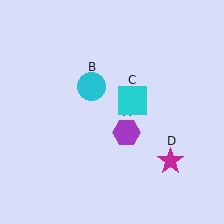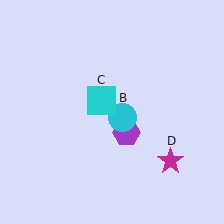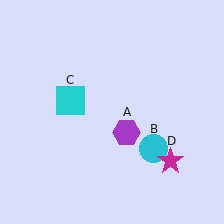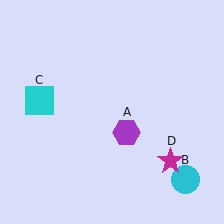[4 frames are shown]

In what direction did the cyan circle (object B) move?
The cyan circle (object B) moved down and to the right.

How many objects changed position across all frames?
2 objects changed position: cyan circle (object B), cyan square (object C).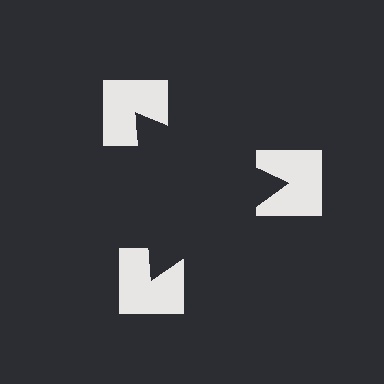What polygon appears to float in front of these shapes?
An illusory triangle — its edges are inferred from the aligned wedge cuts in the notched squares, not physically drawn.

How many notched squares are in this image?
There are 3 — one at each vertex of the illusory triangle.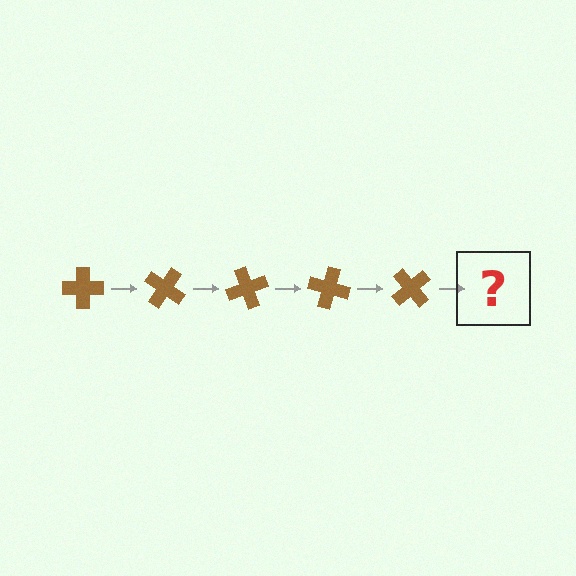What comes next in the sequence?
The next element should be a brown cross rotated 175 degrees.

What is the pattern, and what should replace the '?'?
The pattern is that the cross rotates 35 degrees each step. The '?' should be a brown cross rotated 175 degrees.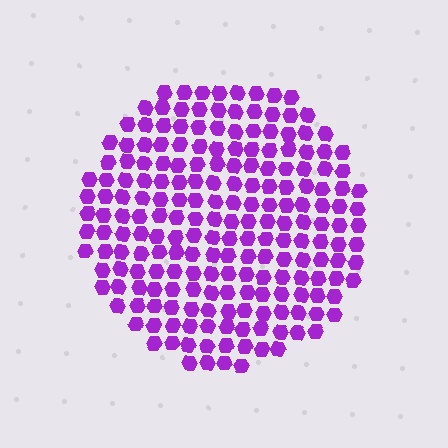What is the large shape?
The large shape is a circle.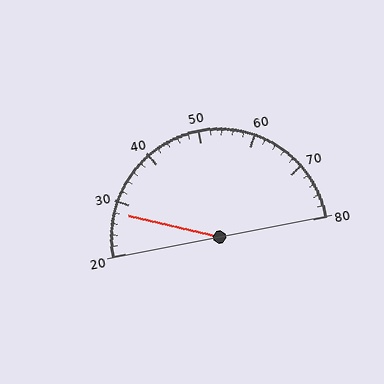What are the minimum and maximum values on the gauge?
The gauge ranges from 20 to 80.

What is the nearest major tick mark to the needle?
The nearest major tick mark is 30.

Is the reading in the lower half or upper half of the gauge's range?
The reading is in the lower half of the range (20 to 80).